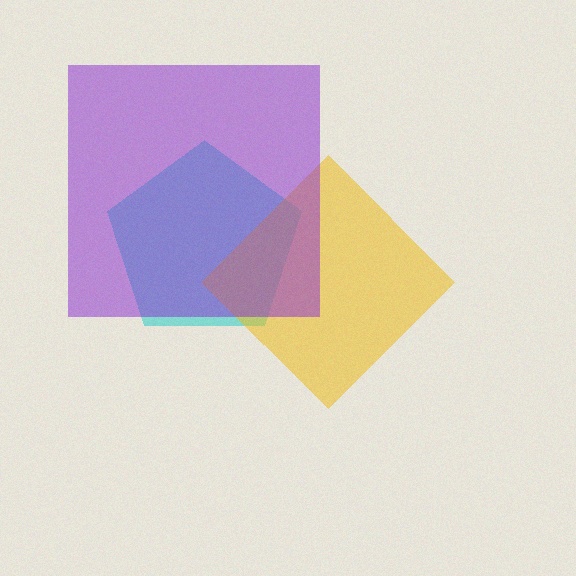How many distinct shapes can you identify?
There are 3 distinct shapes: a cyan pentagon, a yellow diamond, a purple square.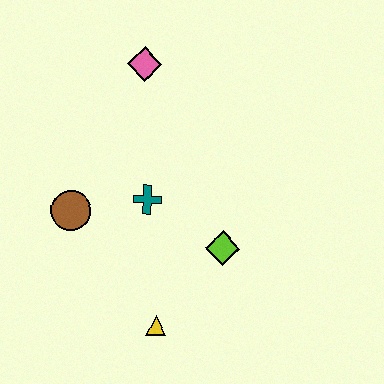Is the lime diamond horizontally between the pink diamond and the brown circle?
No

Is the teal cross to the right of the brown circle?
Yes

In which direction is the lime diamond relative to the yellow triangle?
The lime diamond is above the yellow triangle.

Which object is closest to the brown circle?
The teal cross is closest to the brown circle.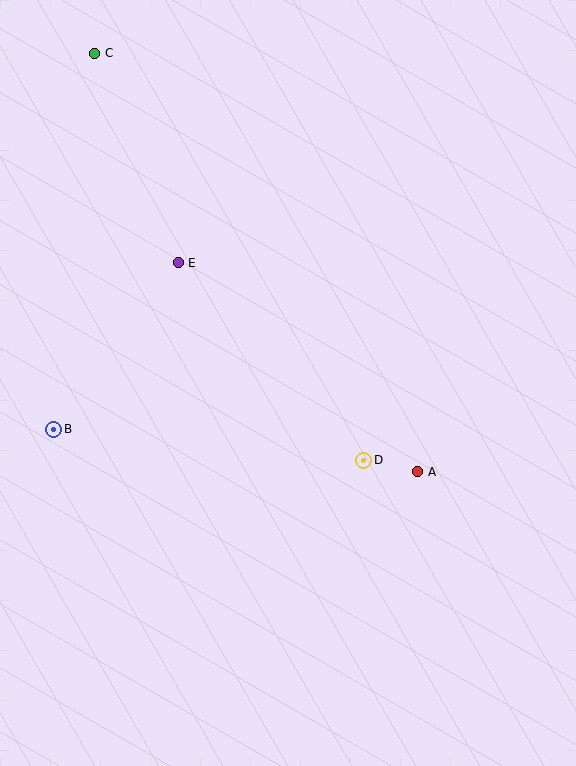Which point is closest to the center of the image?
Point D at (364, 460) is closest to the center.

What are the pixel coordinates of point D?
Point D is at (364, 460).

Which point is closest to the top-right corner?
Point E is closest to the top-right corner.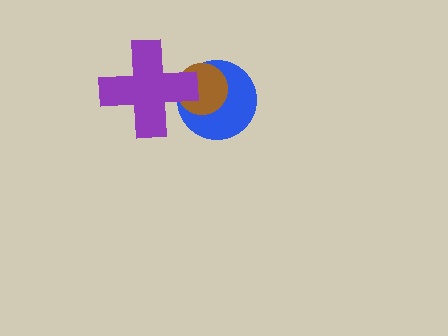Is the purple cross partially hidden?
No, no other shape covers it.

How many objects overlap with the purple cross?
2 objects overlap with the purple cross.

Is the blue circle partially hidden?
Yes, it is partially covered by another shape.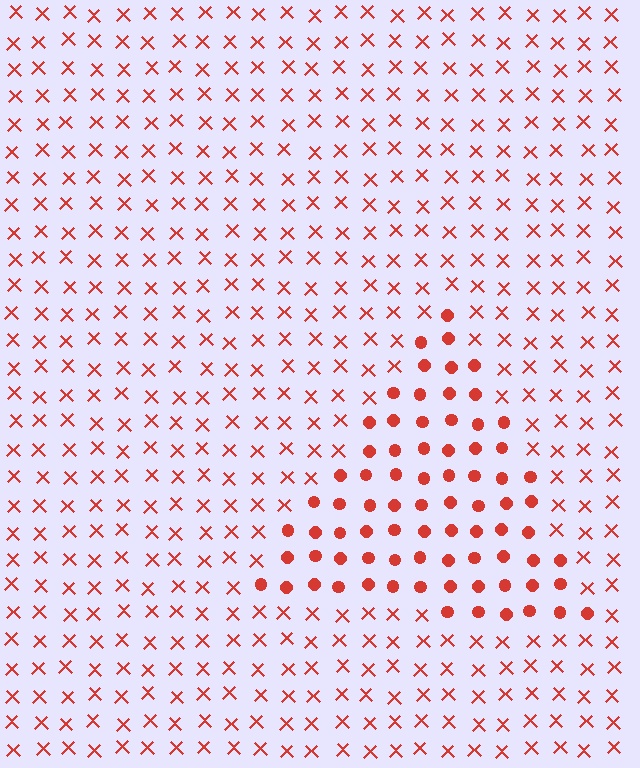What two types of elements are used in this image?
The image uses circles inside the triangle region and X marks outside it.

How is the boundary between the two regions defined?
The boundary is defined by a change in element shape: circles inside vs. X marks outside. All elements share the same color and spacing.